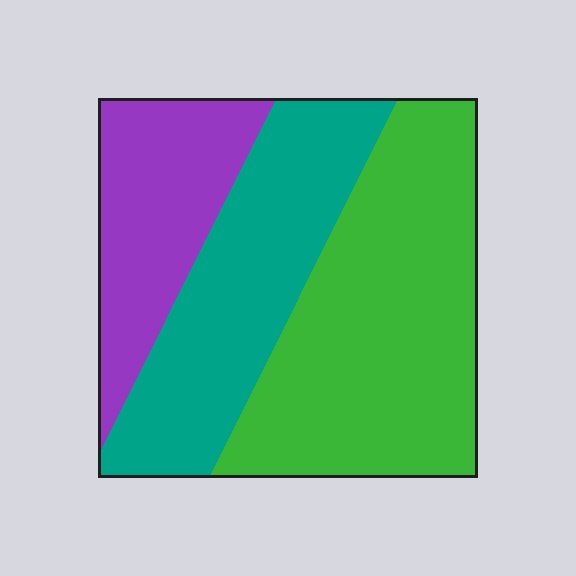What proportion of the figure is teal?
Teal takes up about one third (1/3) of the figure.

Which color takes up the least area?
Purple, at roughly 20%.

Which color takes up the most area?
Green, at roughly 45%.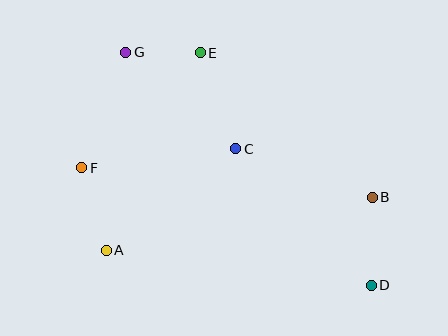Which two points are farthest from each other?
Points D and G are farthest from each other.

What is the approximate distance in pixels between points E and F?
The distance between E and F is approximately 165 pixels.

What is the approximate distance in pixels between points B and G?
The distance between B and G is approximately 286 pixels.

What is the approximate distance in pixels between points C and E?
The distance between C and E is approximately 102 pixels.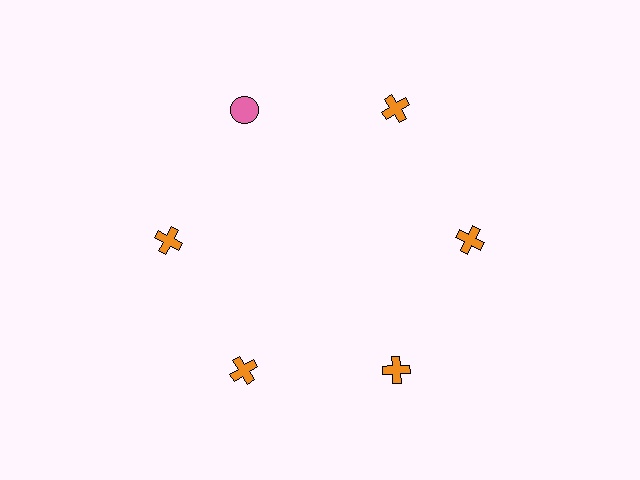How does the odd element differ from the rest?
It differs in both color (pink instead of orange) and shape (circle instead of cross).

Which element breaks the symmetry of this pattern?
The pink circle at roughly the 11 o'clock position breaks the symmetry. All other shapes are orange crosses.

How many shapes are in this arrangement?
There are 6 shapes arranged in a ring pattern.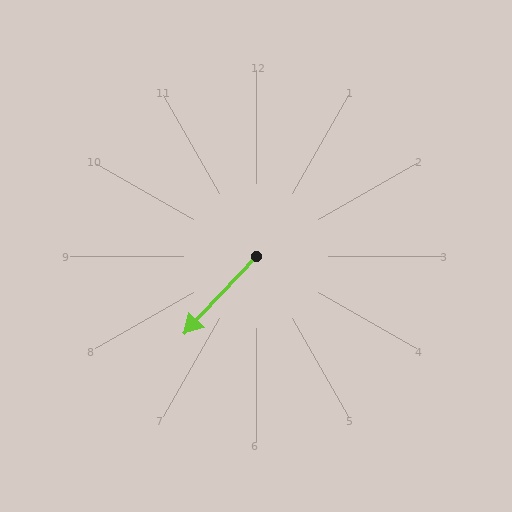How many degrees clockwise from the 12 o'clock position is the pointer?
Approximately 223 degrees.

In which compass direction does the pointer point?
Southwest.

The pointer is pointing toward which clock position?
Roughly 7 o'clock.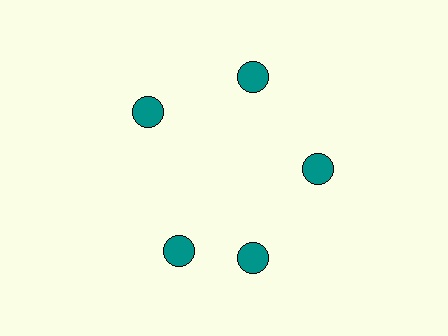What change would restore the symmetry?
The symmetry would be restored by rotating it back into even spacing with its neighbors so that all 5 circles sit at equal angles and equal distance from the center.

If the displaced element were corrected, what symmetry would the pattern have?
It would have 5-fold rotational symmetry — the pattern would map onto itself every 72 degrees.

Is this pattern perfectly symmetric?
No. The 5 teal circles are arranged in a ring, but one element near the 8 o'clock position is rotated out of alignment along the ring, breaking the 5-fold rotational symmetry.